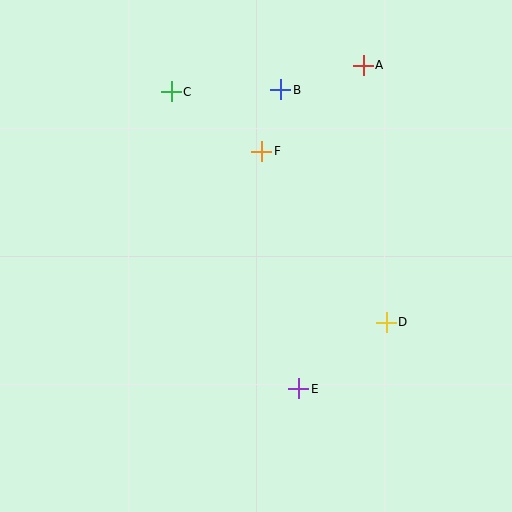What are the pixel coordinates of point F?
Point F is at (262, 151).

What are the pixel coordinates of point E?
Point E is at (299, 389).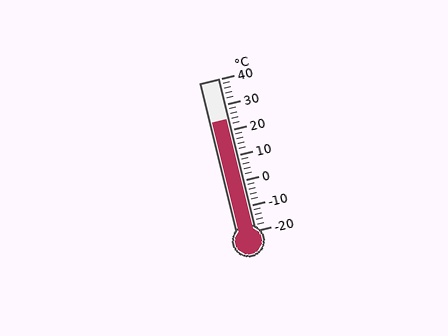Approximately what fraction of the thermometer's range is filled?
The thermometer is filled to approximately 75% of its range.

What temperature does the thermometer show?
The thermometer shows approximately 24°C.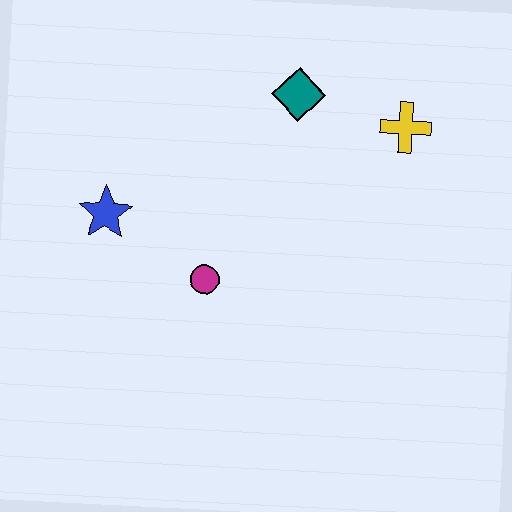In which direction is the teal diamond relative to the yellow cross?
The teal diamond is to the left of the yellow cross.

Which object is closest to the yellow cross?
The teal diamond is closest to the yellow cross.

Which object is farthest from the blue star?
The yellow cross is farthest from the blue star.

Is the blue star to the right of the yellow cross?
No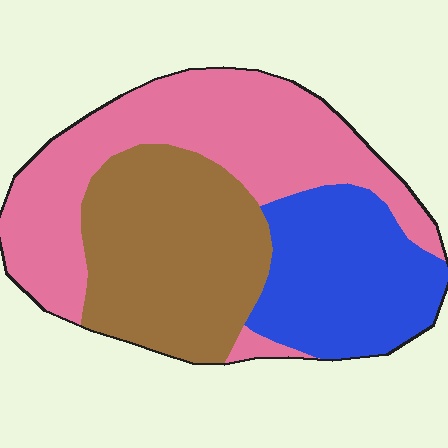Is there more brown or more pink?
Pink.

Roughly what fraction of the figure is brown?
Brown takes up between a sixth and a third of the figure.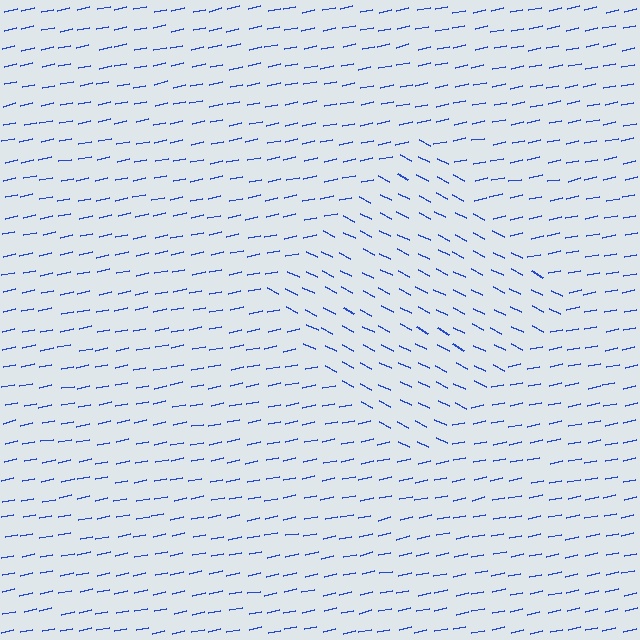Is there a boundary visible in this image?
Yes, there is a texture boundary formed by a change in line orientation.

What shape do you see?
I see a diamond.